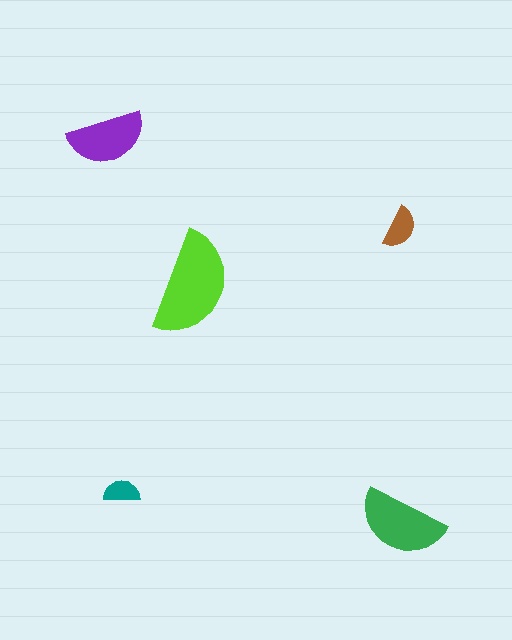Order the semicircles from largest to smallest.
the lime one, the green one, the purple one, the brown one, the teal one.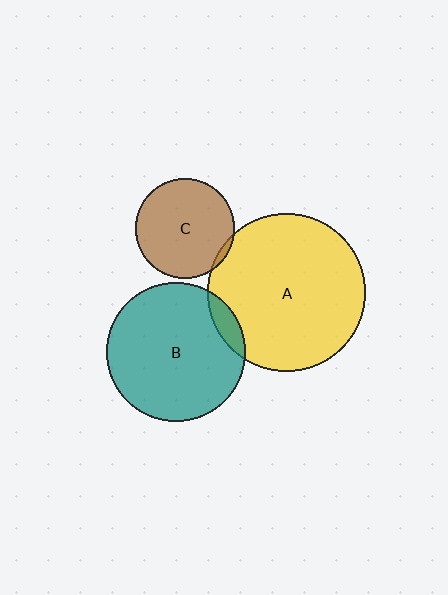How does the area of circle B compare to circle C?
Approximately 1.9 times.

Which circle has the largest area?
Circle A (yellow).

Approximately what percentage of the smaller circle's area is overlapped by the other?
Approximately 5%.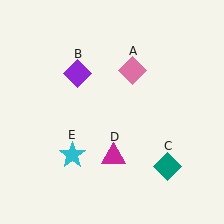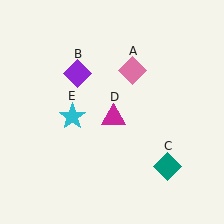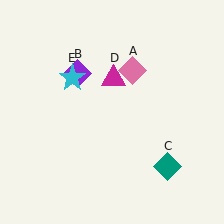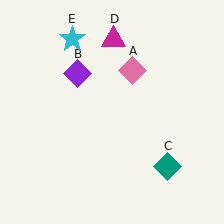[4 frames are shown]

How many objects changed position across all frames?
2 objects changed position: magenta triangle (object D), cyan star (object E).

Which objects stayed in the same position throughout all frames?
Pink diamond (object A) and purple diamond (object B) and teal diamond (object C) remained stationary.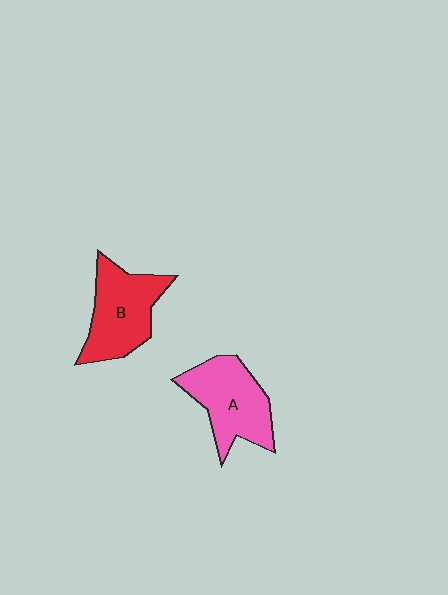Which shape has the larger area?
Shape A (pink).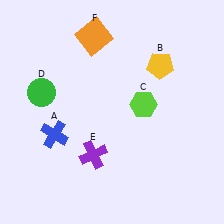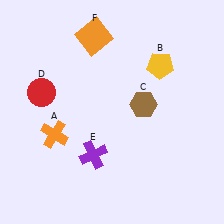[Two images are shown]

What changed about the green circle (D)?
In Image 1, D is green. In Image 2, it changed to red.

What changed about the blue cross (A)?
In Image 1, A is blue. In Image 2, it changed to orange.